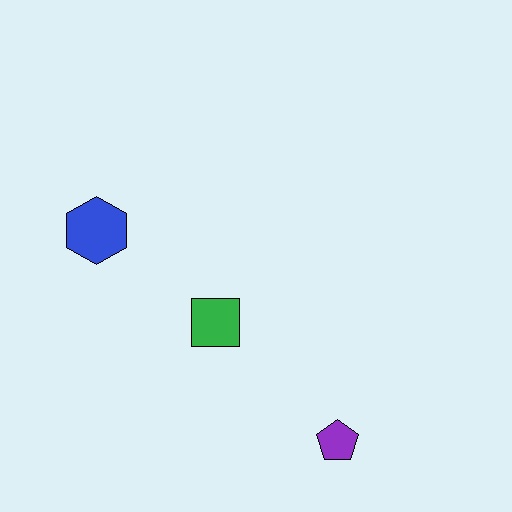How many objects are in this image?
There are 3 objects.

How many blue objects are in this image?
There is 1 blue object.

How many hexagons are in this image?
There is 1 hexagon.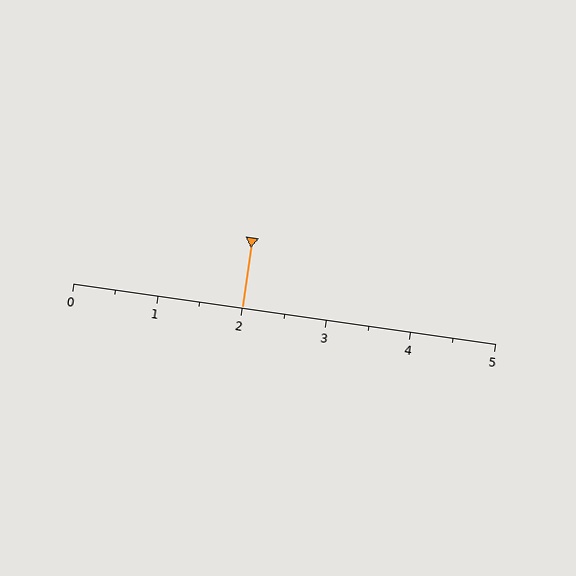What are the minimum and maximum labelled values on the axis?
The axis runs from 0 to 5.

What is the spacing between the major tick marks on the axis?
The major ticks are spaced 1 apart.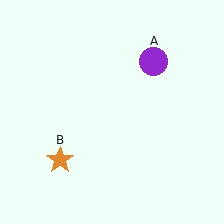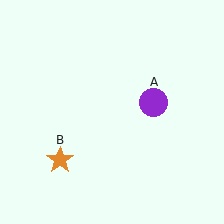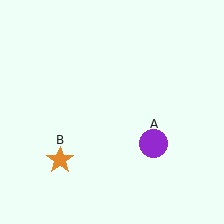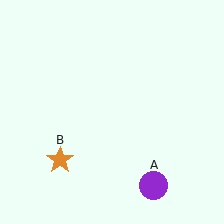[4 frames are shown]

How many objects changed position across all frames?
1 object changed position: purple circle (object A).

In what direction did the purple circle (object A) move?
The purple circle (object A) moved down.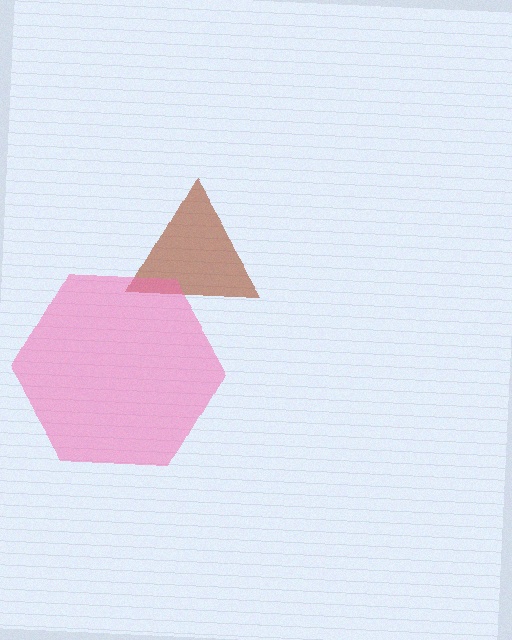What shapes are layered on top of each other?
The layered shapes are: a brown triangle, a pink hexagon.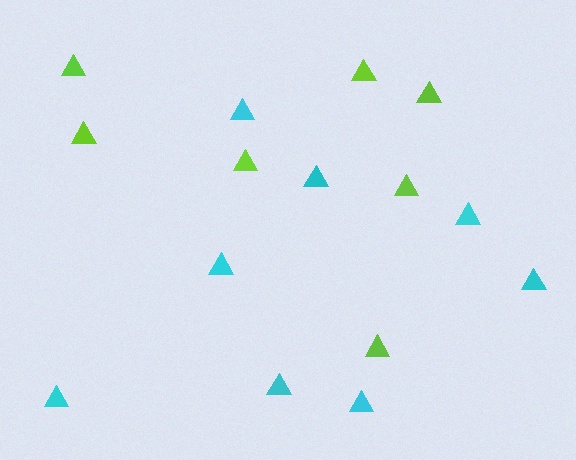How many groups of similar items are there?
There are 2 groups: one group of cyan triangles (8) and one group of lime triangles (7).